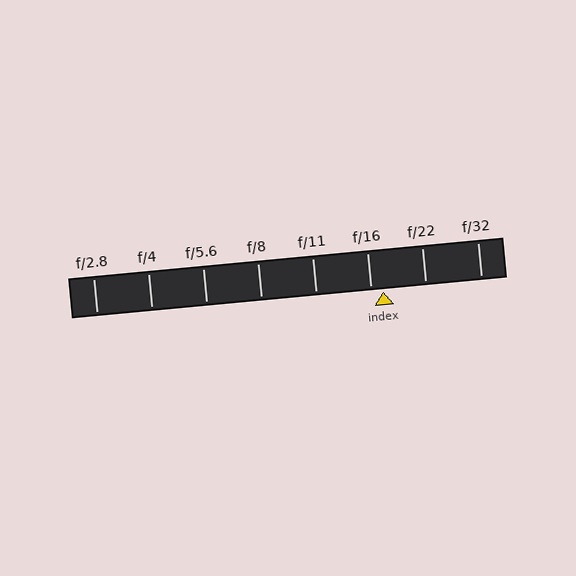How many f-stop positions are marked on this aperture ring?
There are 8 f-stop positions marked.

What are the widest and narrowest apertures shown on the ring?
The widest aperture shown is f/2.8 and the narrowest is f/32.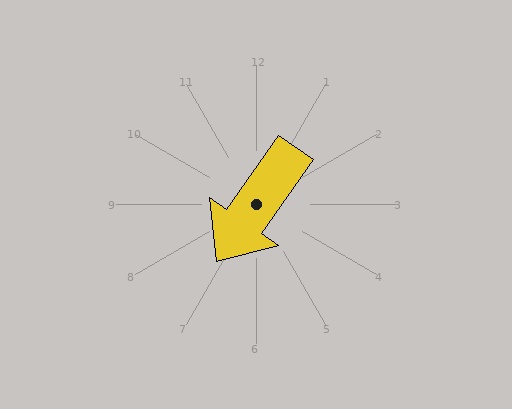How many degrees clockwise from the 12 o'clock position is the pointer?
Approximately 215 degrees.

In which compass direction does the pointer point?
Southwest.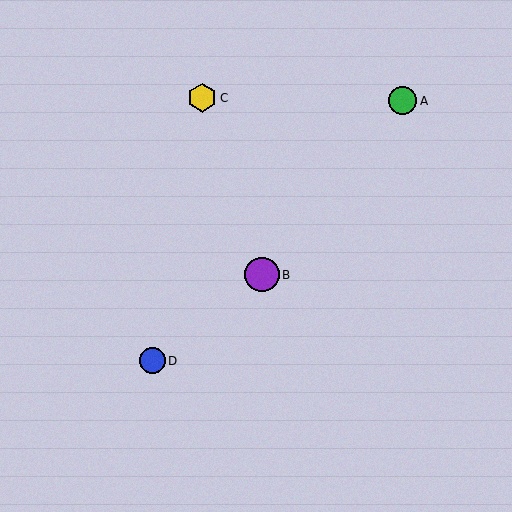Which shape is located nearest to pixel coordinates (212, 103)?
The yellow hexagon (labeled C) at (202, 98) is nearest to that location.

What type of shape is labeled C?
Shape C is a yellow hexagon.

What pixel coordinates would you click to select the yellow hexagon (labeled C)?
Click at (202, 98) to select the yellow hexagon C.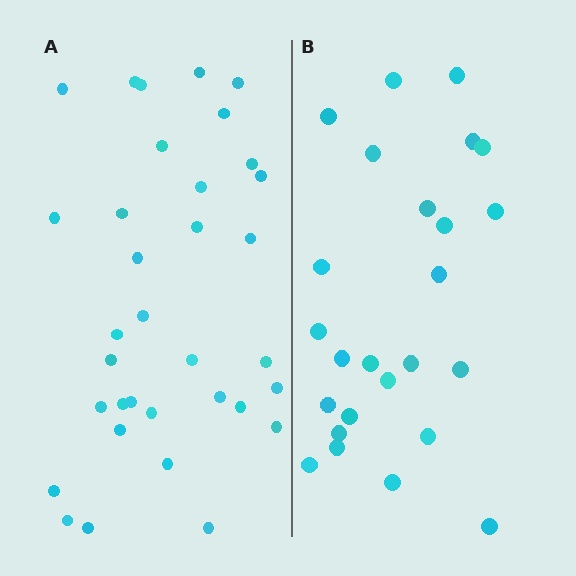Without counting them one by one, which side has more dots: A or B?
Region A (the left region) has more dots.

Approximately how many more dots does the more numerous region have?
Region A has roughly 8 or so more dots than region B.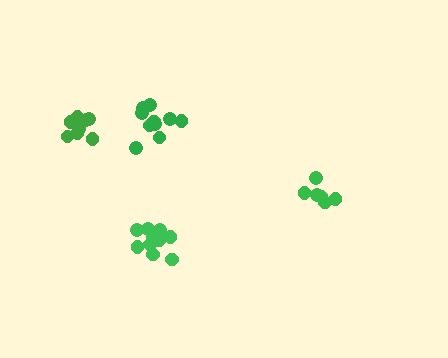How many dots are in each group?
Group 1: 11 dots, Group 2: 6 dots, Group 3: 9 dots, Group 4: 11 dots (37 total).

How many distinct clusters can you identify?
There are 4 distinct clusters.